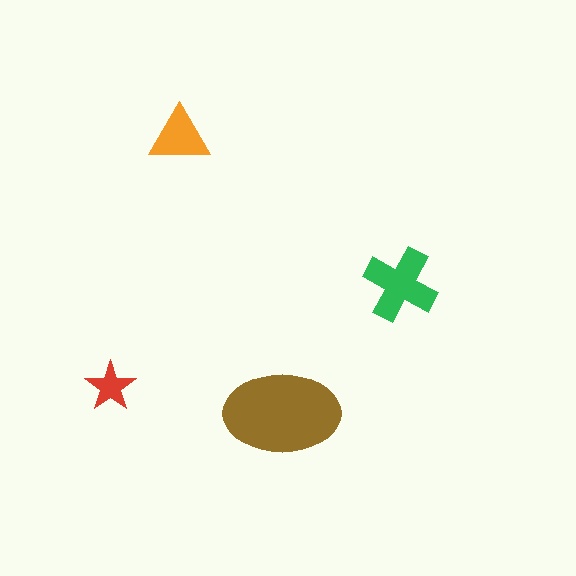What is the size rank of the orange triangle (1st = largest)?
3rd.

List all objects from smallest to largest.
The red star, the orange triangle, the green cross, the brown ellipse.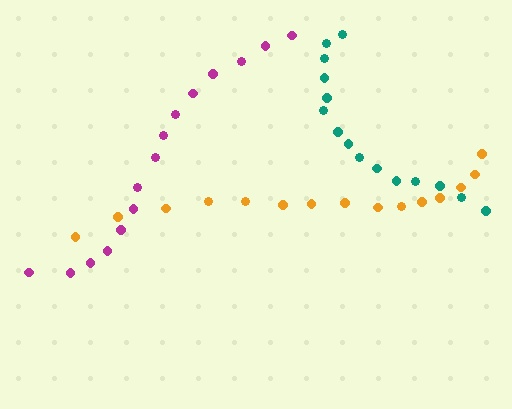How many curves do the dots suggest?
There are 3 distinct paths.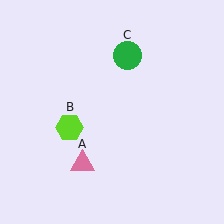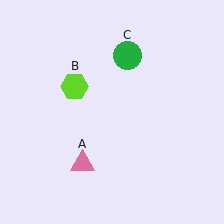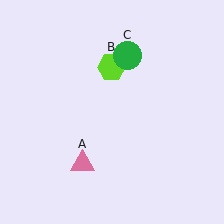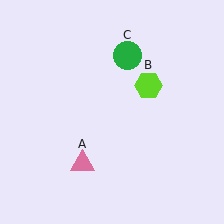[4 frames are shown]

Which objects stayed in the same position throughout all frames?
Pink triangle (object A) and green circle (object C) remained stationary.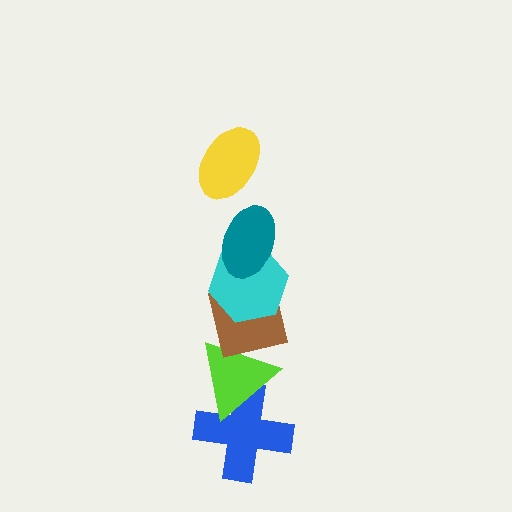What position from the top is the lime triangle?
The lime triangle is 5th from the top.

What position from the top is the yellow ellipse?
The yellow ellipse is 1st from the top.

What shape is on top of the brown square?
The cyan hexagon is on top of the brown square.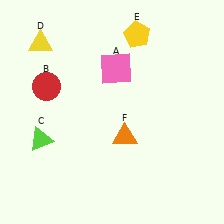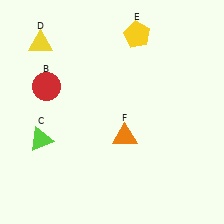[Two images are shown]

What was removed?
The pink square (A) was removed in Image 2.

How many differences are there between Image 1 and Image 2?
There is 1 difference between the two images.